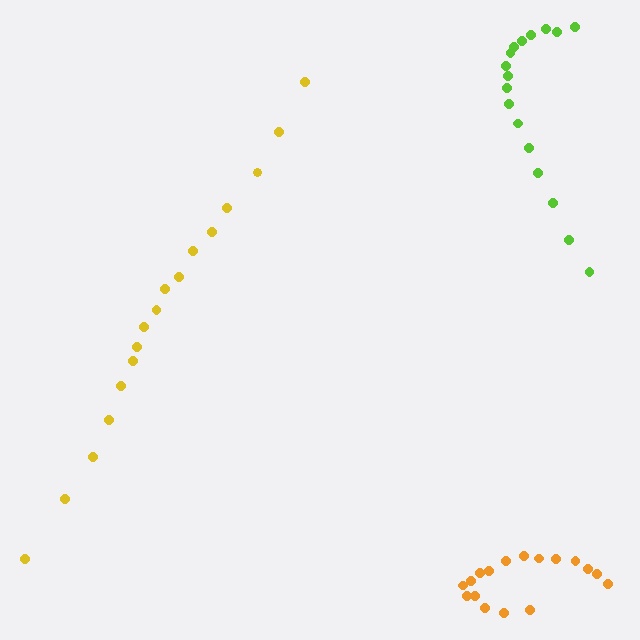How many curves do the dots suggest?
There are 3 distinct paths.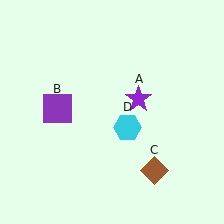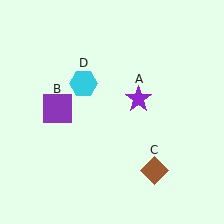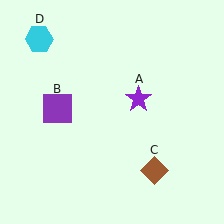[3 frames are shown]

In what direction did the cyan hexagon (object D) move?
The cyan hexagon (object D) moved up and to the left.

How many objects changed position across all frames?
1 object changed position: cyan hexagon (object D).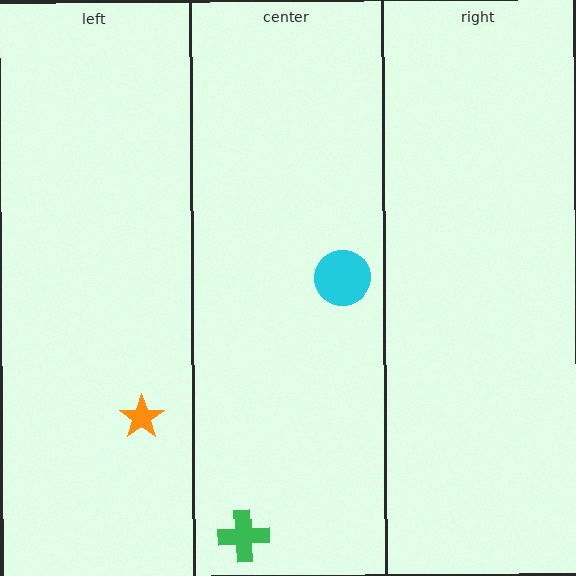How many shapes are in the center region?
2.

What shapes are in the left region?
The orange star.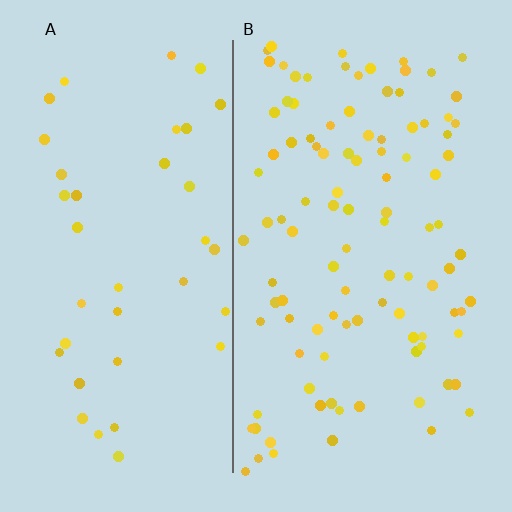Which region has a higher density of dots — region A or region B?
B (the right).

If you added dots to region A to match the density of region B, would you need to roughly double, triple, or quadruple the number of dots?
Approximately triple.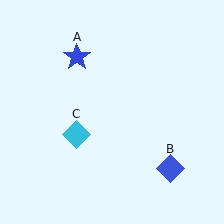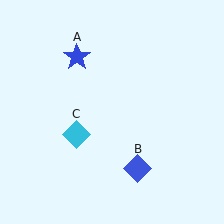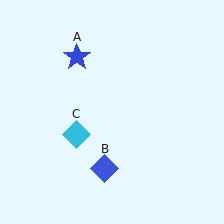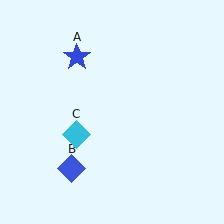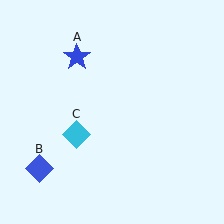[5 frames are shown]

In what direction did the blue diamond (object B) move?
The blue diamond (object B) moved left.